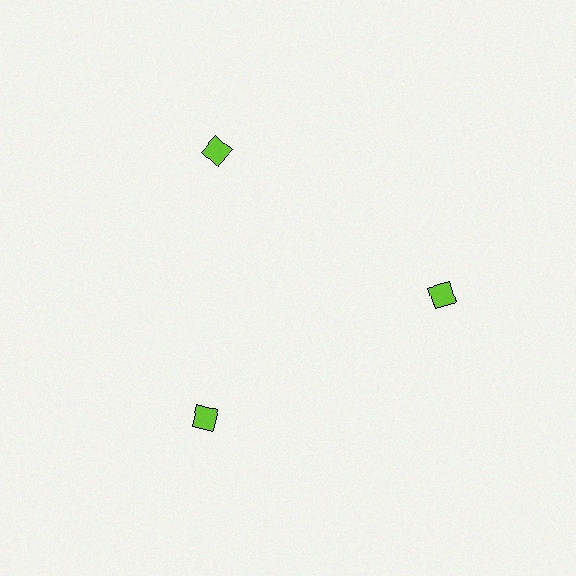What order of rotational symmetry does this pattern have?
This pattern has 3-fold rotational symmetry.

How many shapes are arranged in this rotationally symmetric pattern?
There are 3 shapes, arranged in 3 groups of 1.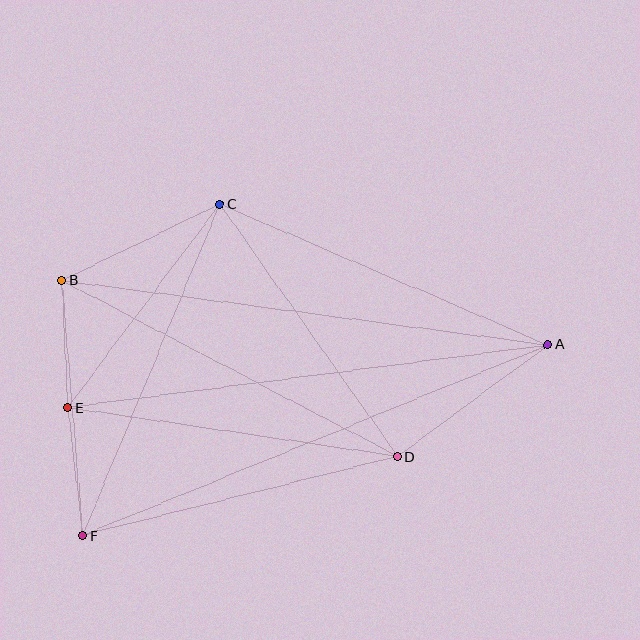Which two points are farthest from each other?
Points A and F are farthest from each other.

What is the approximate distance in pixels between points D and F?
The distance between D and F is approximately 324 pixels.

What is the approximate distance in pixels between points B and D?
The distance between B and D is approximately 379 pixels.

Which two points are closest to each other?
Points B and E are closest to each other.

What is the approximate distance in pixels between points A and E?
The distance between A and E is approximately 484 pixels.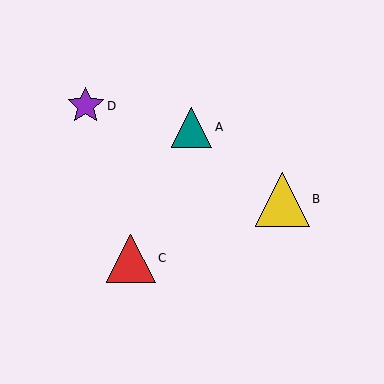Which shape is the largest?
The yellow triangle (labeled B) is the largest.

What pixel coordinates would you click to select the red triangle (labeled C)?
Click at (131, 258) to select the red triangle C.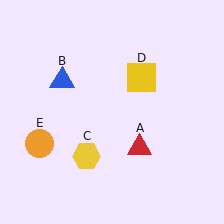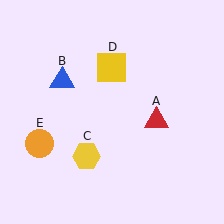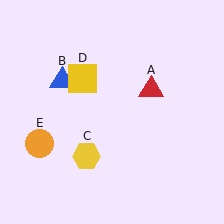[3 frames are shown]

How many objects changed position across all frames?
2 objects changed position: red triangle (object A), yellow square (object D).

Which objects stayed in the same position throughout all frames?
Blue triangle (object B) and yellow hexagon (object C) and orange circle (object E) remained stationary.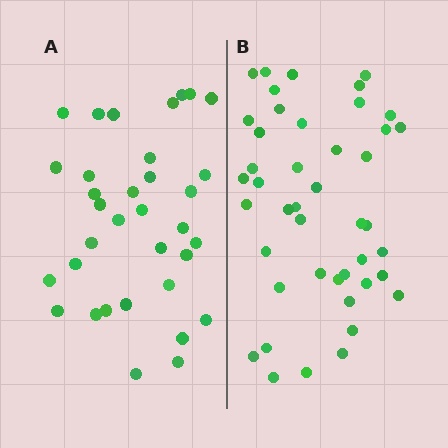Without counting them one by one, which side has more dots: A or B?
Region B (the right region) has more dots.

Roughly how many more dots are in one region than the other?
Region B has roughly 10 or so more dots than region A.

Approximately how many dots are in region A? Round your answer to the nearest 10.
About 30 dots. (The exact count is 34, which rounds to 30.)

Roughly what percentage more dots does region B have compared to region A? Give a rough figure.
About 30% more.